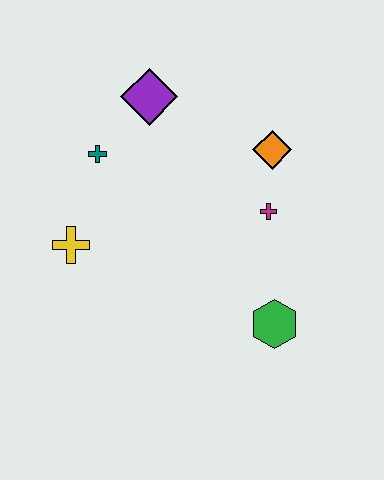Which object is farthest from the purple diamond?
The green hexagon is farthest from the purple diamond.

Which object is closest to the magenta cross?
The orange diamond is closest to the magenta cross.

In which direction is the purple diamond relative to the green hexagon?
The purple diamond is above the green hexagon.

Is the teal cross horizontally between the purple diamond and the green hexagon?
No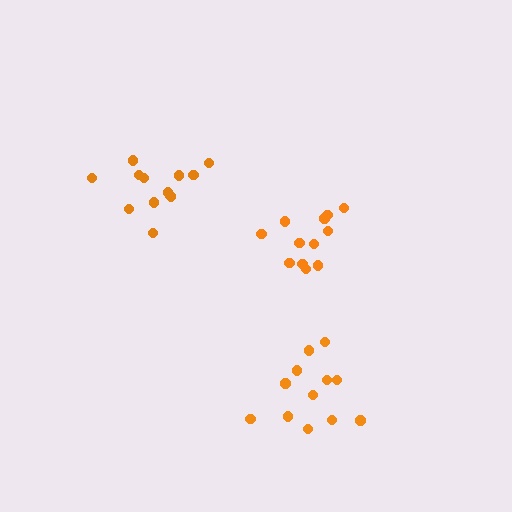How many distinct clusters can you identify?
There are 3 distinct clusters.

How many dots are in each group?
Group 1: 12 dots, Group 2: 13 dots, Group 3: 12 dots (37 total).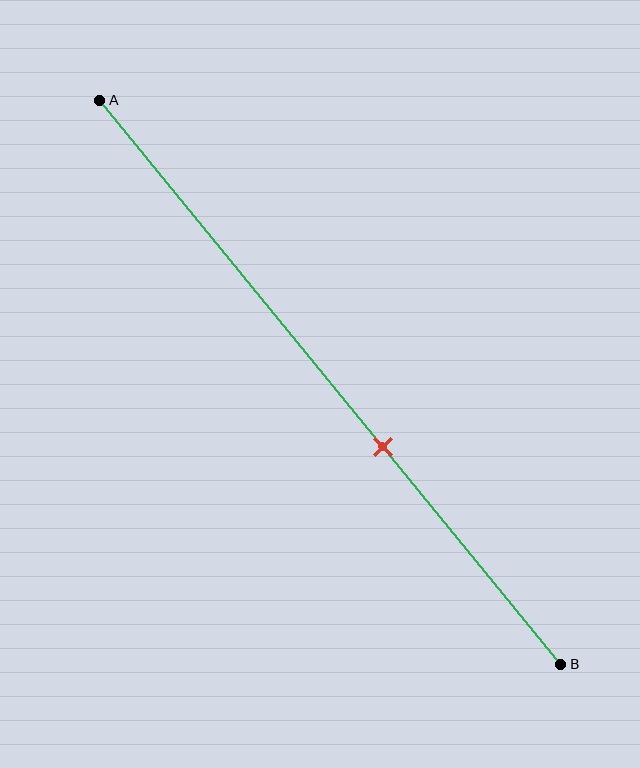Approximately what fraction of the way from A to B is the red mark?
The red mark is approximately 60% of the way from A to B.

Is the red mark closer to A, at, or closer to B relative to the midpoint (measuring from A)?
The red mark is closer to point B than the midpoint of segment AB.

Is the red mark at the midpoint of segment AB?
No, the mark is at about 60% from A, not at the 50% midpoint.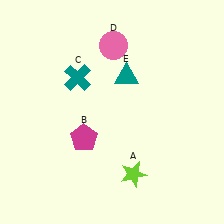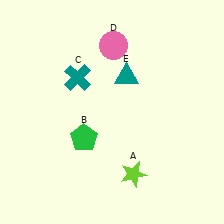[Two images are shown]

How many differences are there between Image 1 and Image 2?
There is 1 difference between the two images.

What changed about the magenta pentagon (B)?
In Image 1, B is magenta. In Image 2, it changed to green.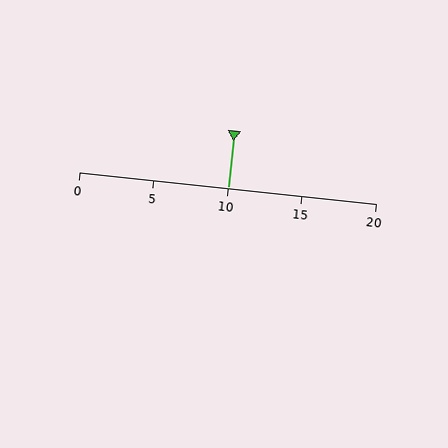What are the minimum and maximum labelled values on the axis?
The axis runs from 0 to 20.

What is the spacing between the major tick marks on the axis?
The major ticks are spaced 5 apart.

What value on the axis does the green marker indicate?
The marker indicates approximately 10.